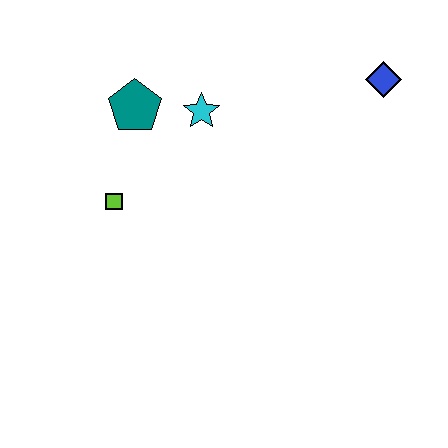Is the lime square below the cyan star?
Yes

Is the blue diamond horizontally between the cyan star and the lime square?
No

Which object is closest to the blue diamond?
The cyan star is closest to the blue diamond.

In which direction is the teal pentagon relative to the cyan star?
The teal pentagon is to the left of the cyan star.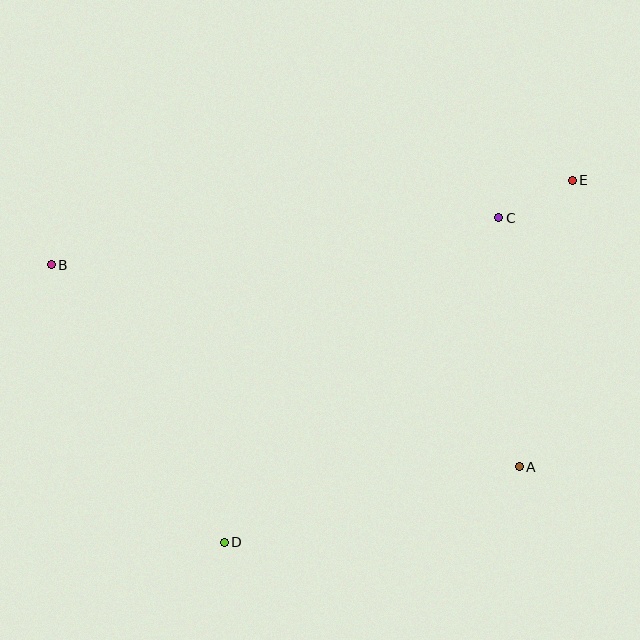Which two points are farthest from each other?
Points B and E are farthest from each other.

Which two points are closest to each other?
Points C and E are closest to each other.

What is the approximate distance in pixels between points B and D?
The distance between B and D is approximately 327 pixels.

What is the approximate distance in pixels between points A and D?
The distance between A and D is approximately 304 pixels.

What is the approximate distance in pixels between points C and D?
The distance between C and D is approximately 425 pixels.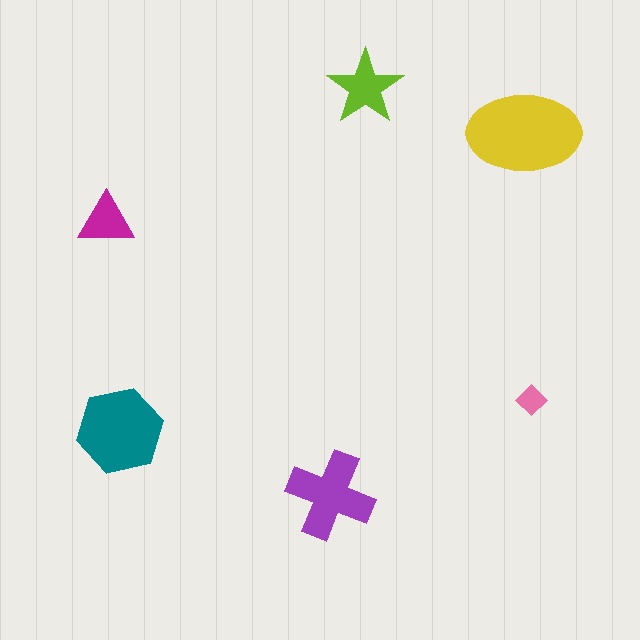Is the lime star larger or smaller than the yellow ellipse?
Smaller.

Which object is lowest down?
The purple cross is bottommost.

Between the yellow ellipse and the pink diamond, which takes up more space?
The yellow ellipse.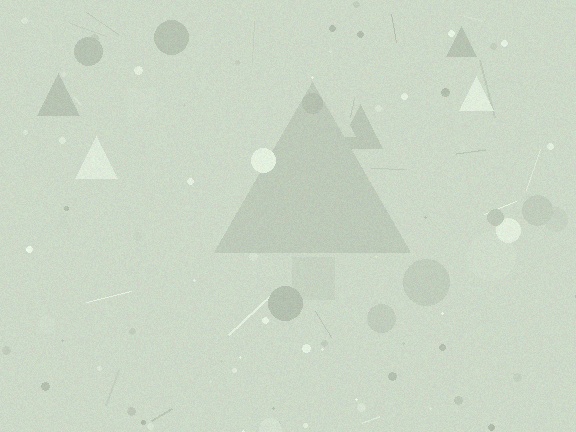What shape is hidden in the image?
A triangle is hidden in the image.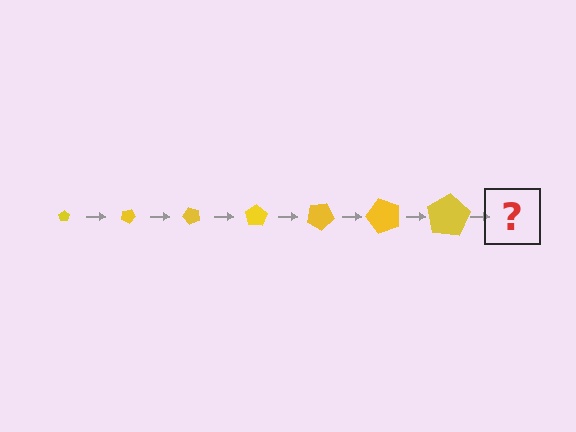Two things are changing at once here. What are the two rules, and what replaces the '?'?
The two rules are that the pentagon grows larger each step and it rotates 25 degrees each step. The '?' should be a pentagon, larger than the previous one and rotated 175 degrees from the start.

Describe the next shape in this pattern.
It should be a pentagon, larger than the previous one and rotated 175 degrees from the start.